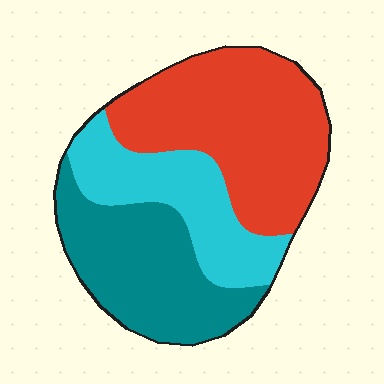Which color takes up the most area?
Red, at roughly 45%.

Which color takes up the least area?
Cyan, at roughly 25%.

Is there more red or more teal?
Red.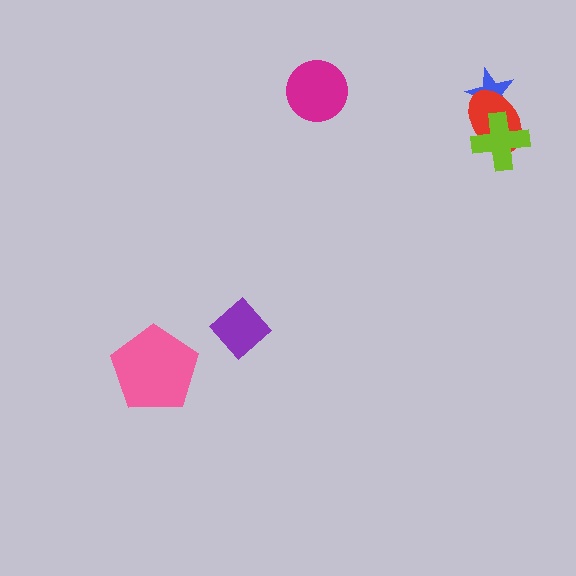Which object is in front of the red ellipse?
The lime cross is in front of the red ellipse.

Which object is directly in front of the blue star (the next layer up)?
The red ellipse is directly in front of the blue star.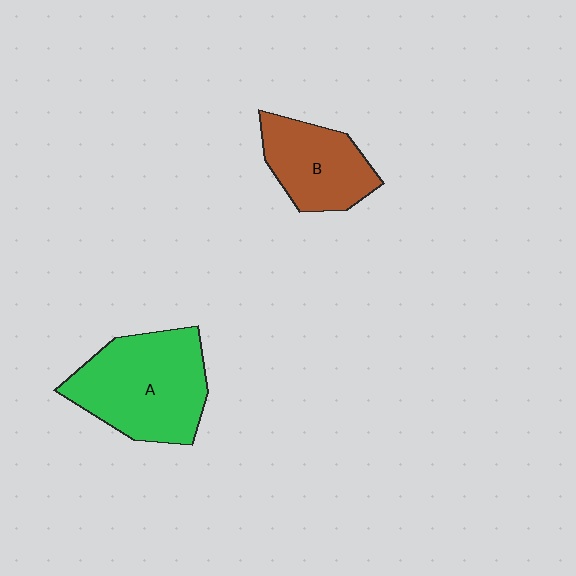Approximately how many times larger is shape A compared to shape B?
Approximately 1.5 times.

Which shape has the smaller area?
Shape B (brown).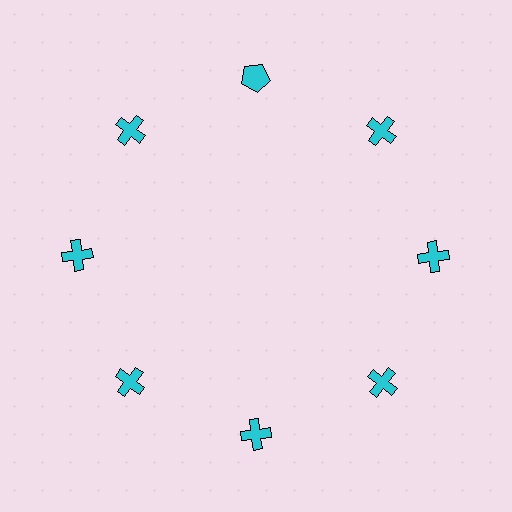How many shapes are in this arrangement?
There are 8 shapes arranged in a ring pattern.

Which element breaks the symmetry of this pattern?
The cyan pentagon at roughly the 12 o'clock position breaks the symmetry. All other shapes are cyan crosses.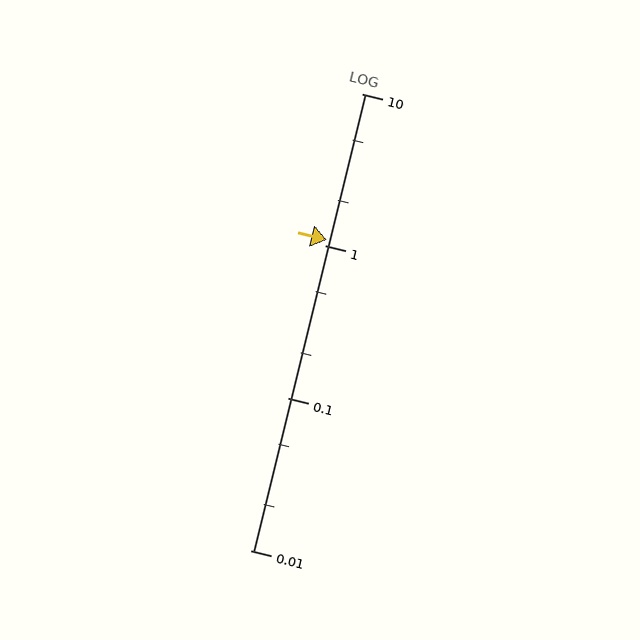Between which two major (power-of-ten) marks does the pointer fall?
The pointer is between 1 and 10.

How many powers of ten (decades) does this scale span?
The scale spans 3 decades, from 0.01 to 10.